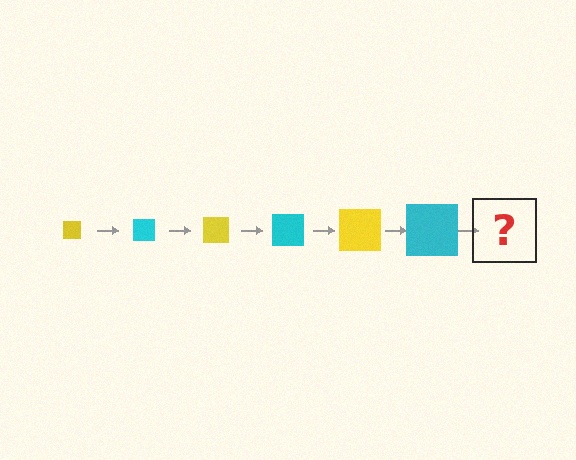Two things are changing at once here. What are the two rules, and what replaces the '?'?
The two rules are that the square grows larger each step and the color cycles through yellow and cyan. The '?' should be a yellow square, larger than the previous one.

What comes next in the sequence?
The next element should be a yellow square, larger than the previous one.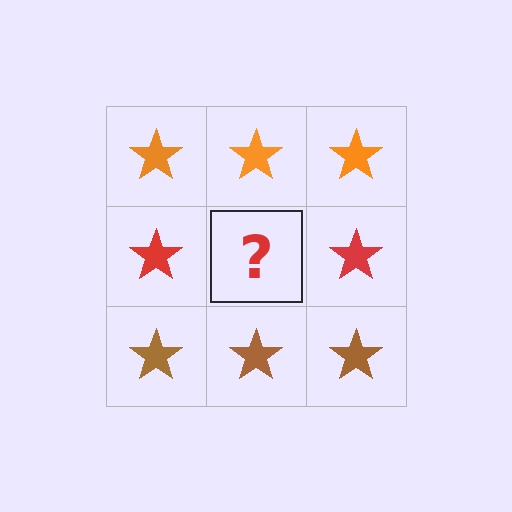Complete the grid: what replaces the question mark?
The question mark should be replaced with a red star.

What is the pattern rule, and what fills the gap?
The rule is that each row has a consistent color. The gap should be filled with a red star.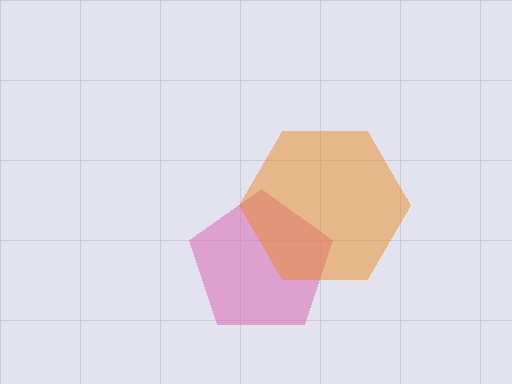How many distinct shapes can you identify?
There are 2 distinct shapes: a pink pentagon, an orange hexagon.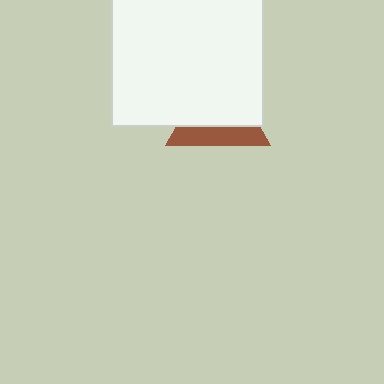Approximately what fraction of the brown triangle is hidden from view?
Roughly 65% of the brown triangle is hidden behind the white rectangle.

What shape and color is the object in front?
The object in front is a white rectangle.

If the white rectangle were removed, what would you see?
You would see the complete brown triangle.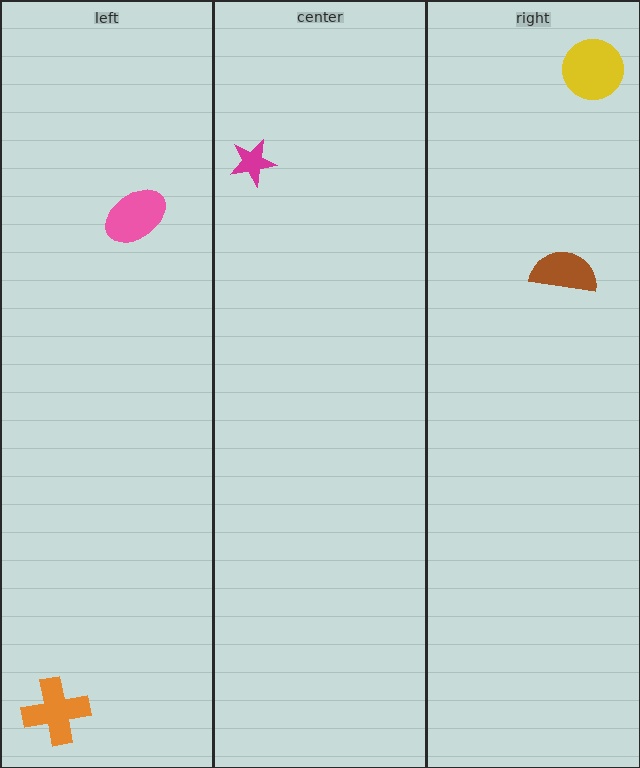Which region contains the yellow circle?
The right region.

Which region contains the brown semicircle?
The right region.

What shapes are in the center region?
The magenta star.